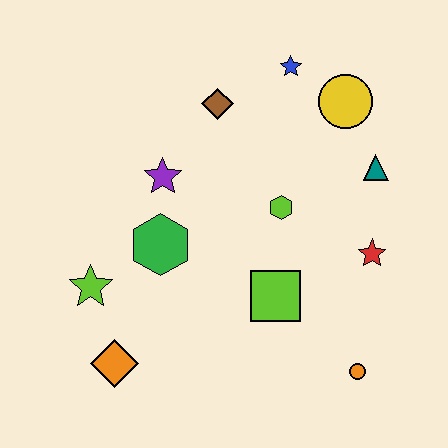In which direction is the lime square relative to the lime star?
The lime square is to the right of the lime star.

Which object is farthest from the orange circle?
The blue star is farthest from the orange circle.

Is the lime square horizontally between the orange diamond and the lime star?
No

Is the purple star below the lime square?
No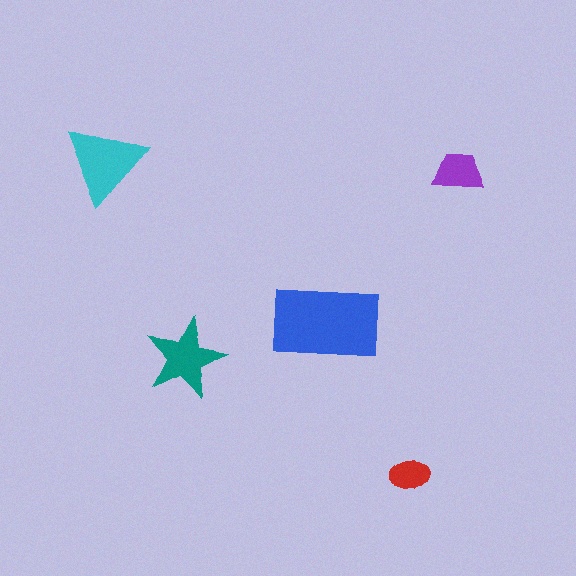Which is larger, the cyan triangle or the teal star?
The cyan triangle.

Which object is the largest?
The blue rectangle.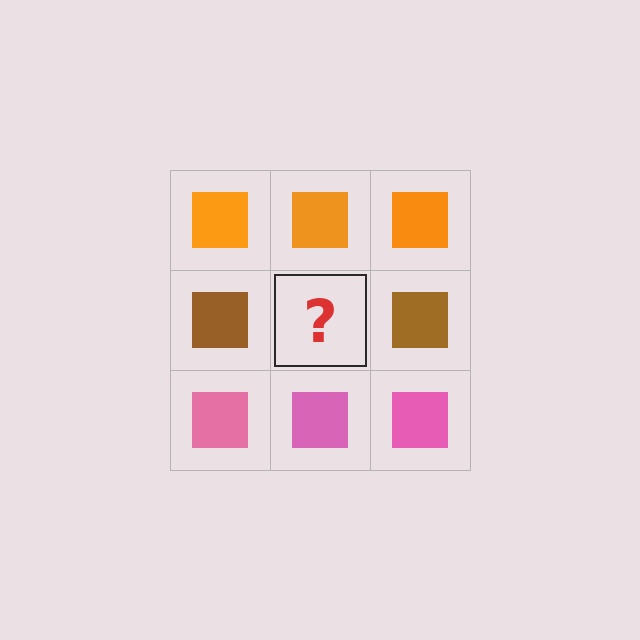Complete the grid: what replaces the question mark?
The question mark should be replaced with a brown square.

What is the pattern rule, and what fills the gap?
The rule is that each row has a consistent color. The gap should be filled with a brown square.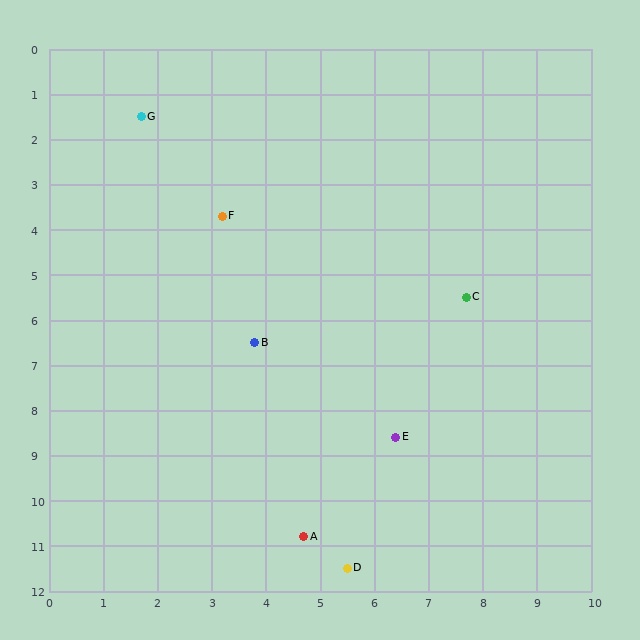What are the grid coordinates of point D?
Point D is at approximately (5.5, 11.5).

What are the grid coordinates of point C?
Point C is at approximately (7.7, 5.5).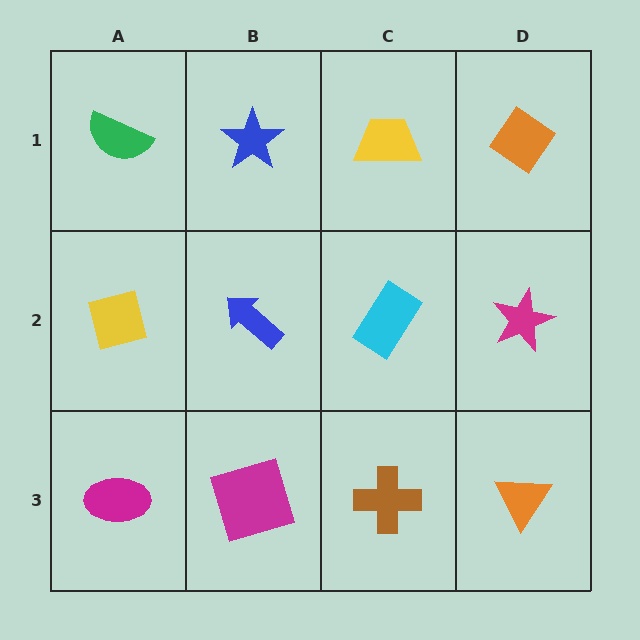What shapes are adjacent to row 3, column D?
A magenta star (row 2, column D), a brown cross (row 3, column C).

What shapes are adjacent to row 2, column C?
A yellow trapezoid (row 1, column C), a brown cross (row 3, column C), a blue arrow (row 2, column B), a magenta star (row 2, column D).